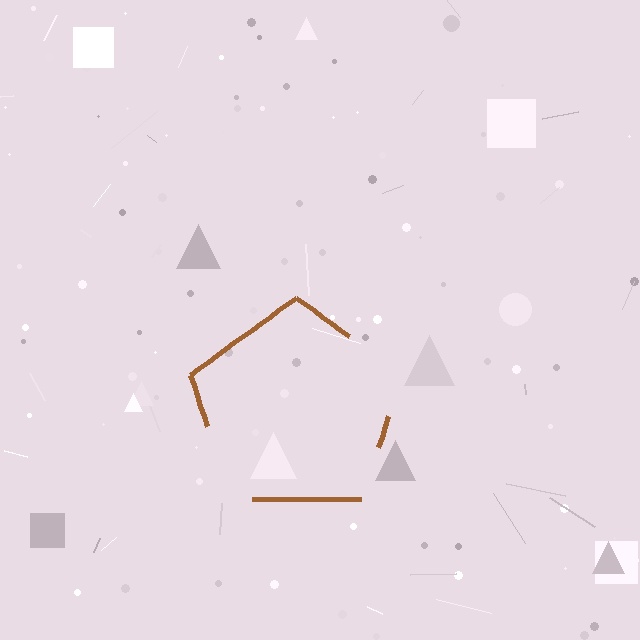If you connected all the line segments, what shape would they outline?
They would outline a pentagon.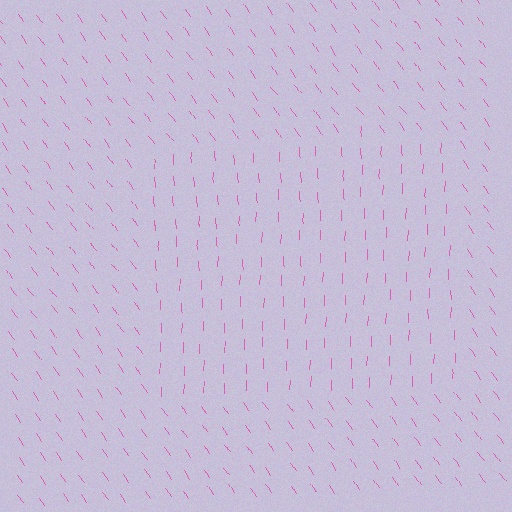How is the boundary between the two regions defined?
The boundary is defined purely by a change in line orientation (approximately 37 degrees difference). All lines are the same color and thickness.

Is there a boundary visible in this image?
Yes, there is a texture boundary formed by a change in line orientation.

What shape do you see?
I see a rectangle.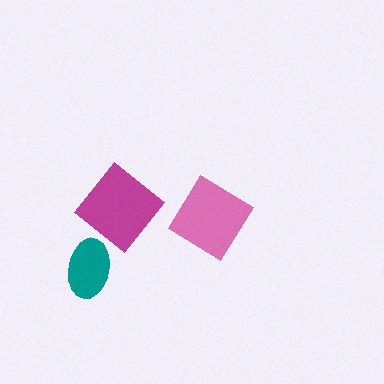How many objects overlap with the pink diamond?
0 objects overlap with the pink diamond.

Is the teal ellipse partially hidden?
Yes, it is partially covered by another shape.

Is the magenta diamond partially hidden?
No, no other shape covers it.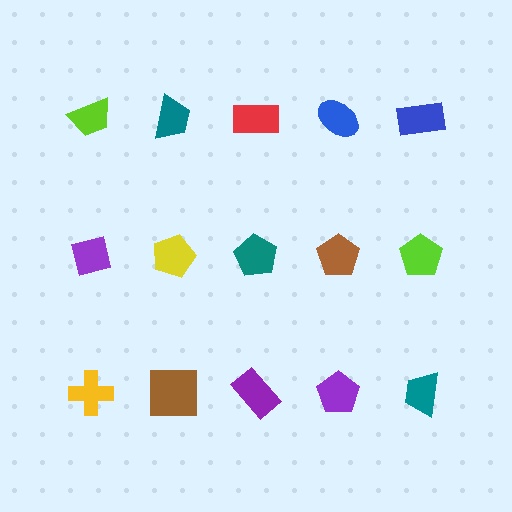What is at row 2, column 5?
A lime pentagon.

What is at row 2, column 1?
A purple square.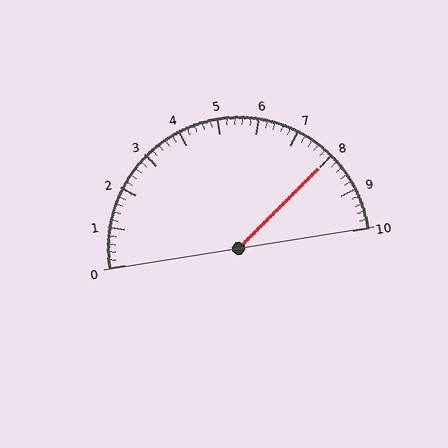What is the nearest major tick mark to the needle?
The nearest major tick mark is 8.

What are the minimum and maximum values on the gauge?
The gauge ranges from 0 to 10.